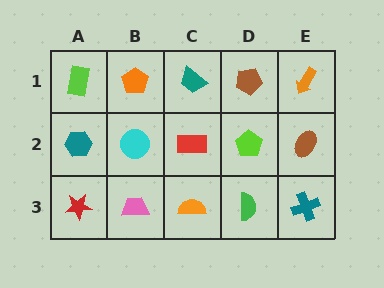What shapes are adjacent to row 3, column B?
A cyan circle (row 2, column B), a red star (row 3, column A), an orange semicircle (row 3, column C).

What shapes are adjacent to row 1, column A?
A teal hexagon (row 2, column A), an orange pentagon (row 1, column B).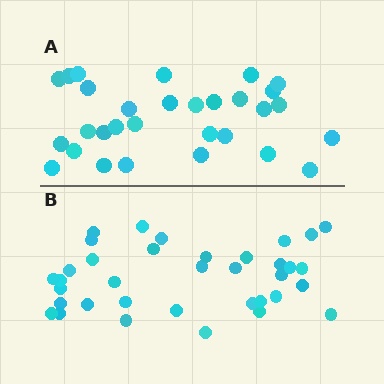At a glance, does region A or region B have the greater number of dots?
Region B (the bottom region) has more dots.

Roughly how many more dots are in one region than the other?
Region B has about 6 more dots than region A.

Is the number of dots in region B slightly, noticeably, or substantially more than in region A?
Region B has only slightly more — the two regions are fairly close. The ratio is roughly 1.2 to 1.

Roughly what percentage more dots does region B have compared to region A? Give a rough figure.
About 20% more.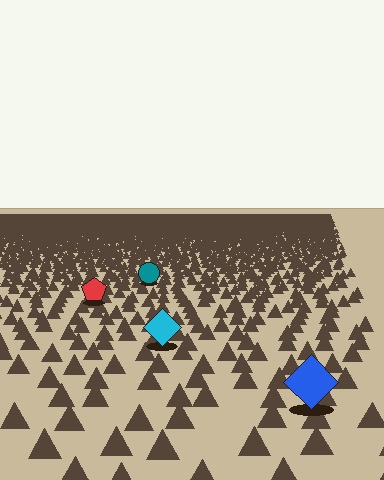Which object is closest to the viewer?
The blue diamond is closest. The texture marks near it are larger and more spread out.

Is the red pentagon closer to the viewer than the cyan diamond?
No. The cyan diamond is closer — you can tell from the texture gradient: the ground texture is coarser near it.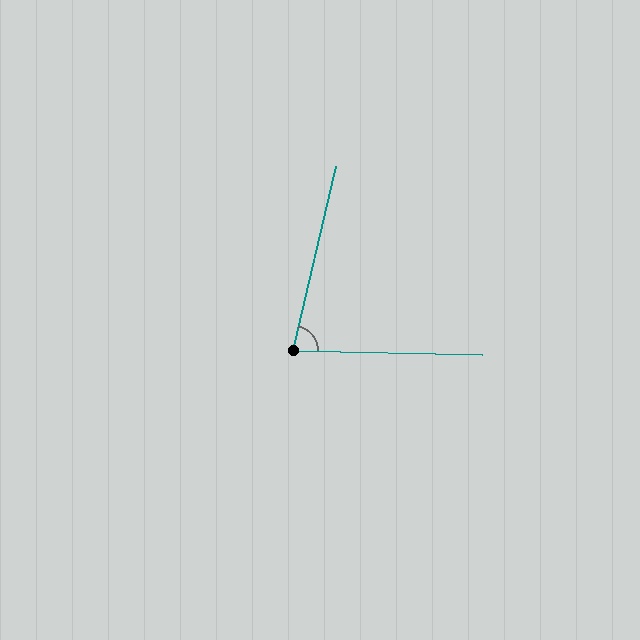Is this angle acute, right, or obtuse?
It is acute.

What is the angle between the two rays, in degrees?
Approximately 78 degrees.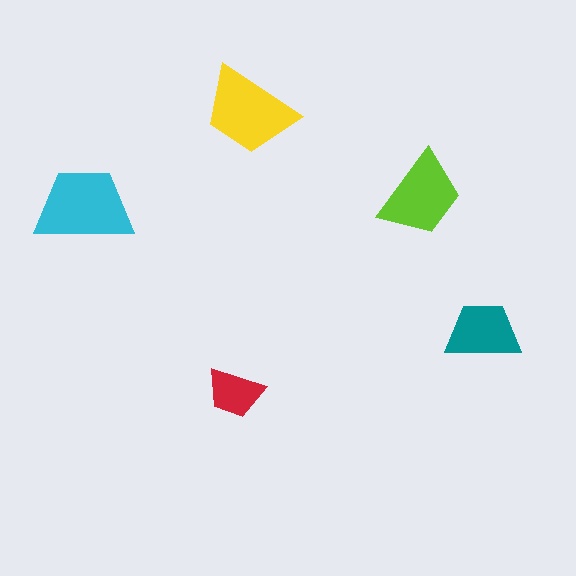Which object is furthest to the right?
The teal trapezoid is rightmost.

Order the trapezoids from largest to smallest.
the cyan one, the yellow one, the lime one, the teal one, the red one.